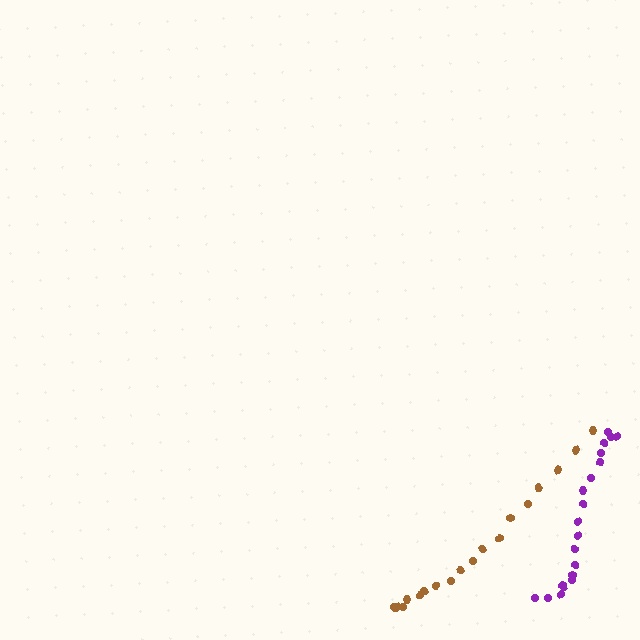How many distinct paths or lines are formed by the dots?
There are 2 distinct paths.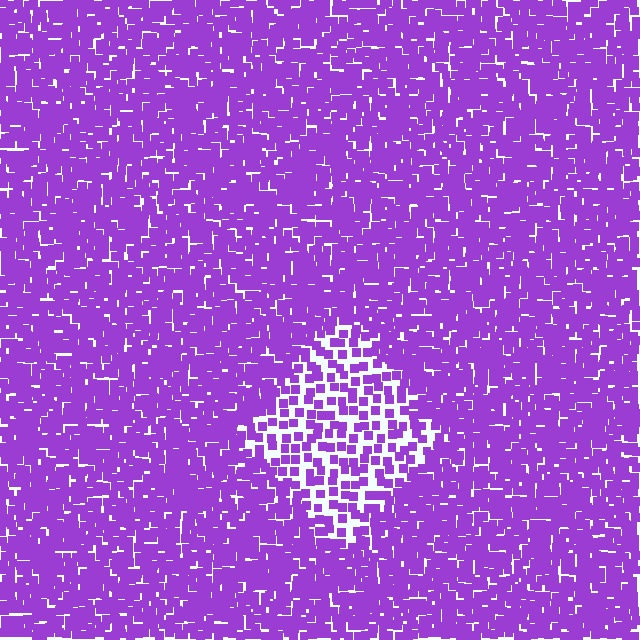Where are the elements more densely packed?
The elements are more densely packed outside the diamond boundary.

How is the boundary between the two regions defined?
The boundary is defined by a change in element density (approximately 2.2x ratio). All elements are the same color, size, and shape.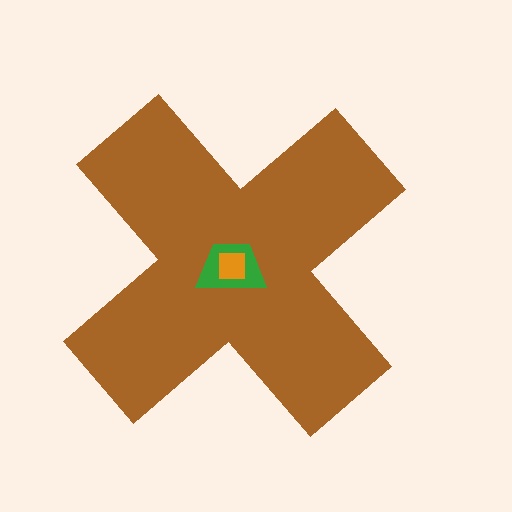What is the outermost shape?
The brown cross.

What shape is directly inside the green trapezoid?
The orange square.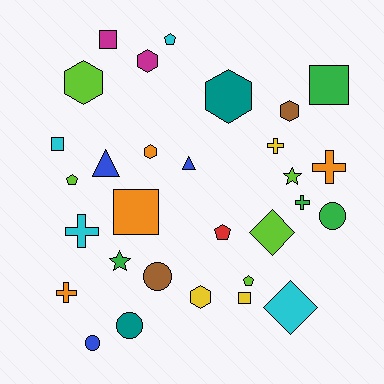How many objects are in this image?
There are 30 objects.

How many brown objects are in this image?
There are 2 brown objects.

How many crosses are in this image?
There are 5 crosses.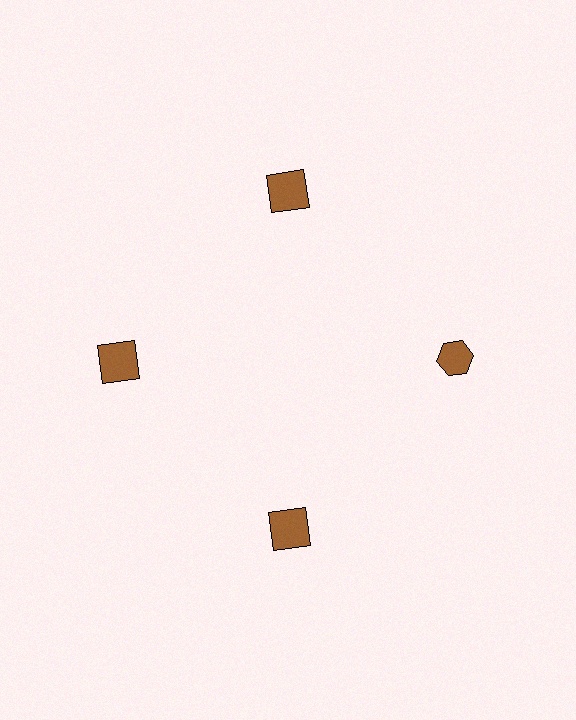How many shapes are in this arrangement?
There are 4 shapes arranged in a ring pattern.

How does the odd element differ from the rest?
It has a different shape: hexagon instead of square.